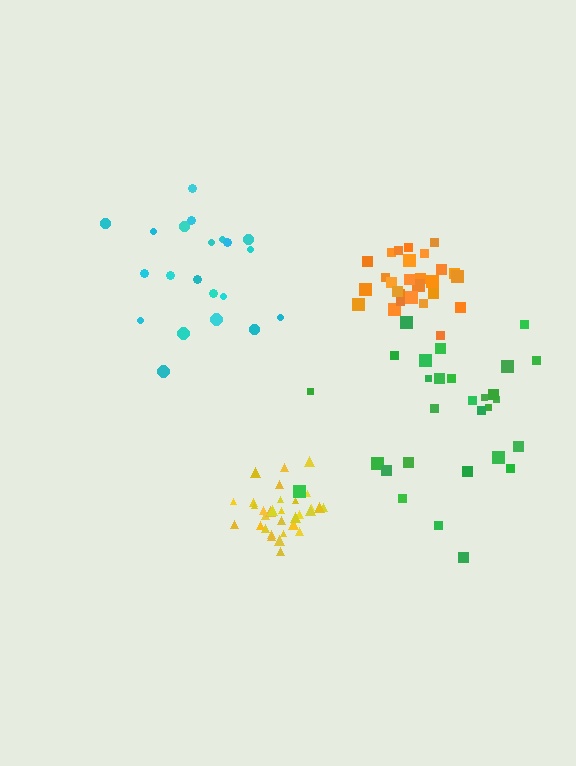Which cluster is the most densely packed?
Yellow.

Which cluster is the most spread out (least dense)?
Green.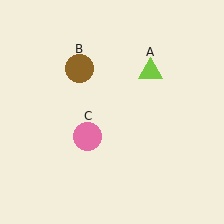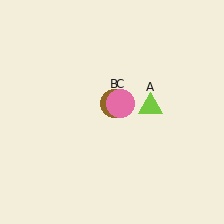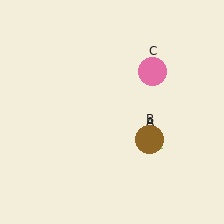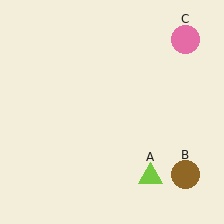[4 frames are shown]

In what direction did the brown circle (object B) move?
The brown circle (object B) moved down and to the right.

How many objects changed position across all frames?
3 objects changed position: lime triangle (object A), brown circle (object B), pink circle (object C).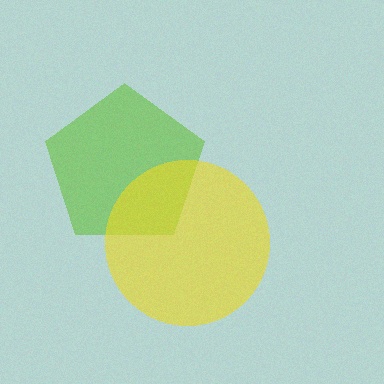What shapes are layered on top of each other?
The layered shapes are: a lime pentagon, a yellow circle.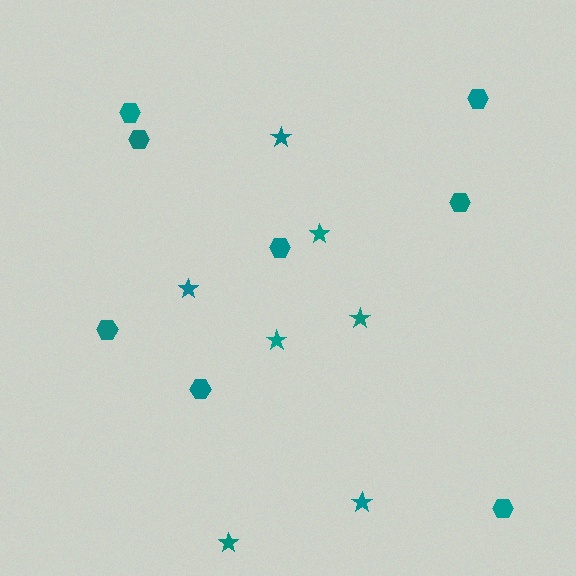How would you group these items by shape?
There are 2 groups: one group of hexagons (8) and one group of stars (7).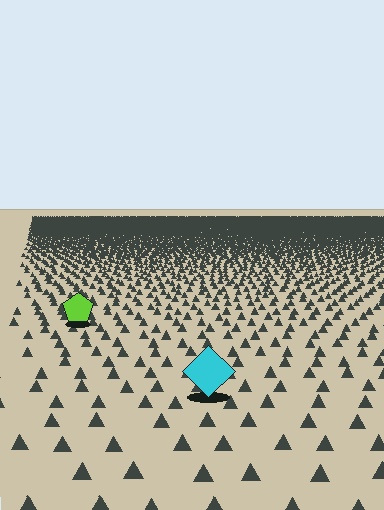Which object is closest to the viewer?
The cyan diamond is closest. The texture marks near it are larger and more spread out.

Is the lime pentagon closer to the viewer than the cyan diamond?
No. The cyan diamond is closer — you can tell from the texture gradient: the ground texture is coarser near it.